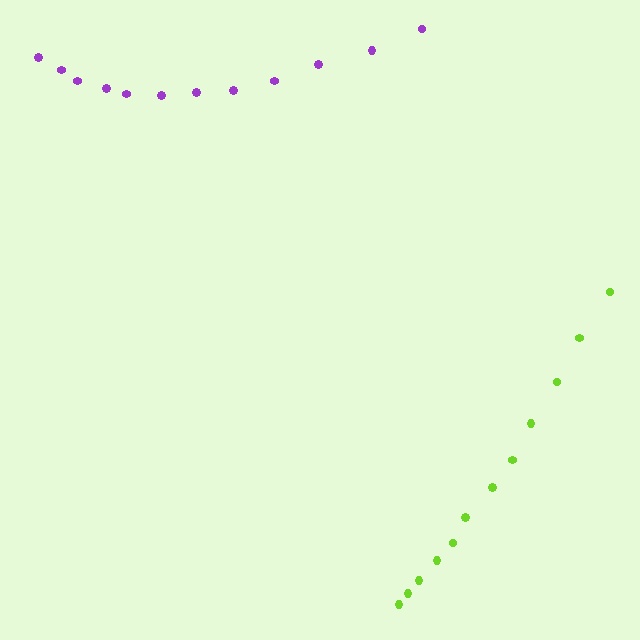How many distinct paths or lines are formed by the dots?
There are 2 distinct paths.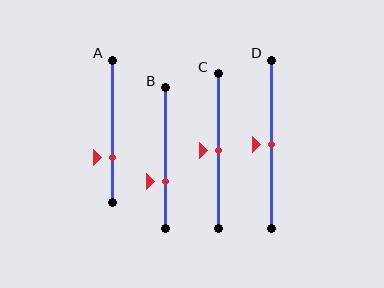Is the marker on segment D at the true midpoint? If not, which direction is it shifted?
Yes, the marker on segment D is at the true midpoint.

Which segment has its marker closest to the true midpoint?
Segment C has its marker closest to the true midpoint.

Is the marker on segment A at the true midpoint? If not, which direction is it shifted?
No, the marker on segment A is shifted downward by about 19% of the segment length.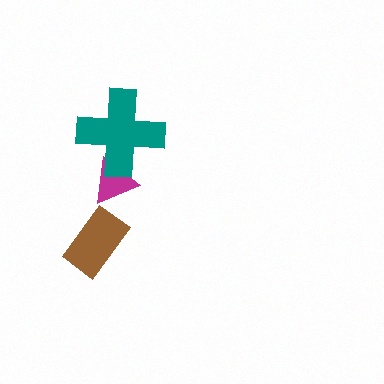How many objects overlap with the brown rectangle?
0 objects overlap with the brown rectangle.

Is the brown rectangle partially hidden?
No, no other shape covers it.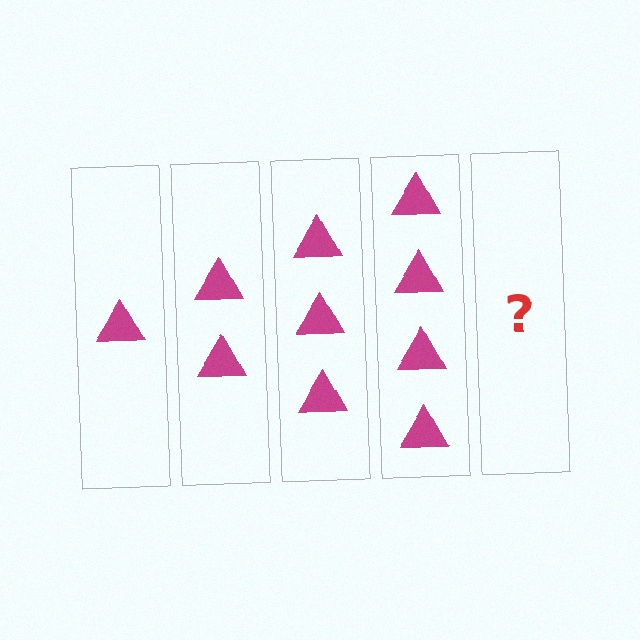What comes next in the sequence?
The next element should be 5 triangles.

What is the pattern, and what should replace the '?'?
The pattern is that each step adds one more triangle. The '?' should be 5 triangles.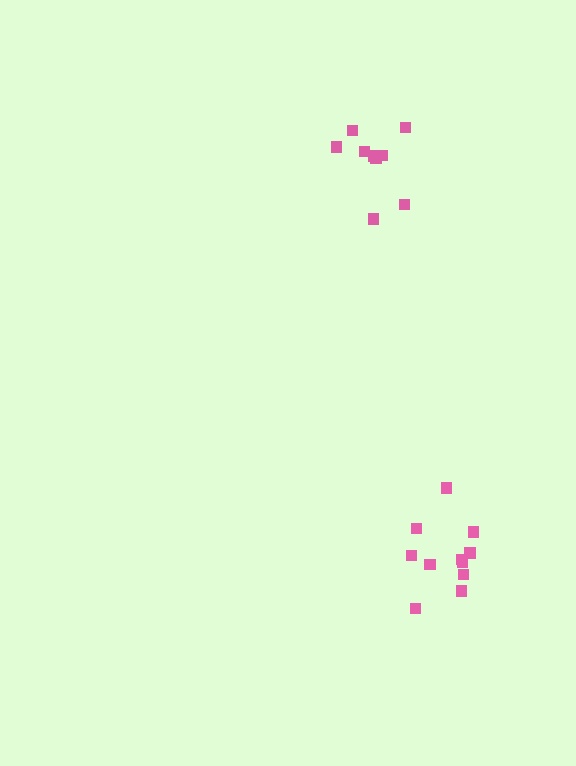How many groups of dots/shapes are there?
There are 2 groups.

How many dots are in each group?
Group 1: 11 dots, Group 2: 9 dots (20 total).